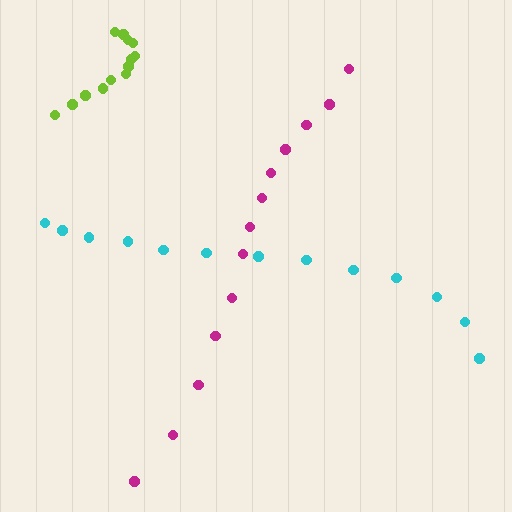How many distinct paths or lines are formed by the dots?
There are 3 distinct paths.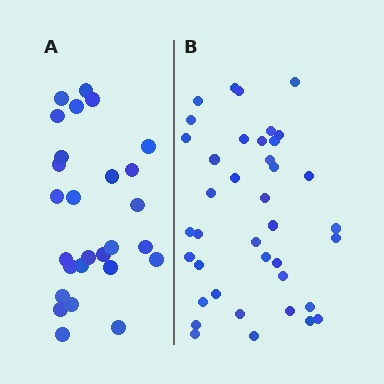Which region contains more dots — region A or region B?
Region B (the right region) has more dots.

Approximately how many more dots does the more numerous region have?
Region B has roughly 12 or so more dots than region A.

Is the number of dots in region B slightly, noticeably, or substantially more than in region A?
Region B has noticeably more, but not dramatically so. The ratio is roughly 1.4 to 1.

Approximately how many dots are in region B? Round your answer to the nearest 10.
About 40 dots. (The exact count is 39, which rounds to 40.)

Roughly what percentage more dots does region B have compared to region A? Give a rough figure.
About 45% more.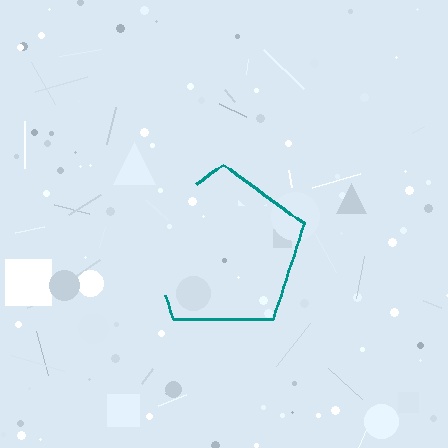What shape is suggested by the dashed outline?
The dashed outline suggests a pentagon.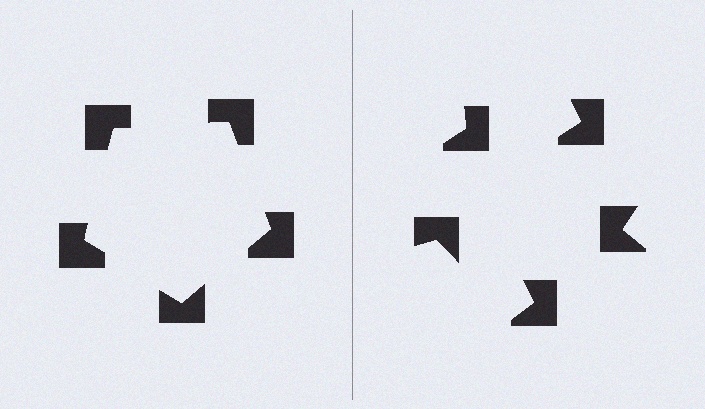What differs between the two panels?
The notched squares are positioned identically on both sides; only the wedge orientations differ. On the left they align to a pentagon; on the right they are misaligned.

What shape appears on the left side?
An illusory pentagon.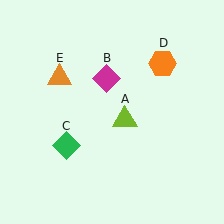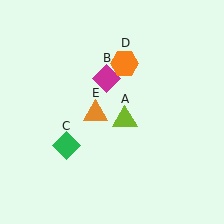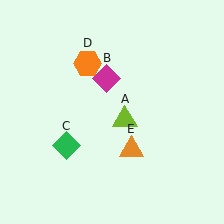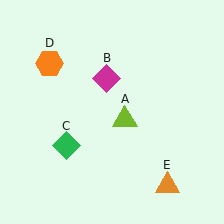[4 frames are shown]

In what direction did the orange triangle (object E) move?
The orange triangle (object E) moved down and to the right.